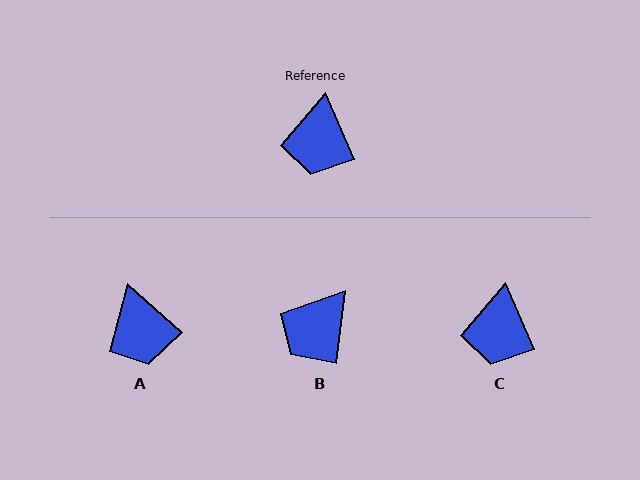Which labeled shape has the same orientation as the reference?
C.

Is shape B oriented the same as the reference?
No, it is off by about 30 degrees.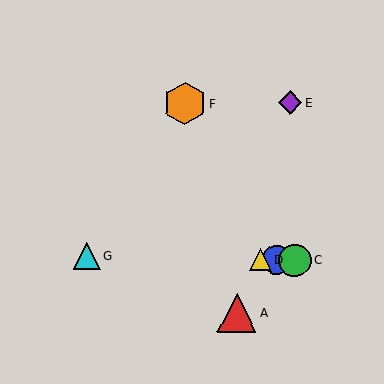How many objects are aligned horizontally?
4 objects (B, C, D, G) are aligned horizontally.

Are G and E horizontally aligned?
No, G is at y≈256 and E is at y≈102.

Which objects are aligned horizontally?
Objects B, C, D, G are aligned horizontally.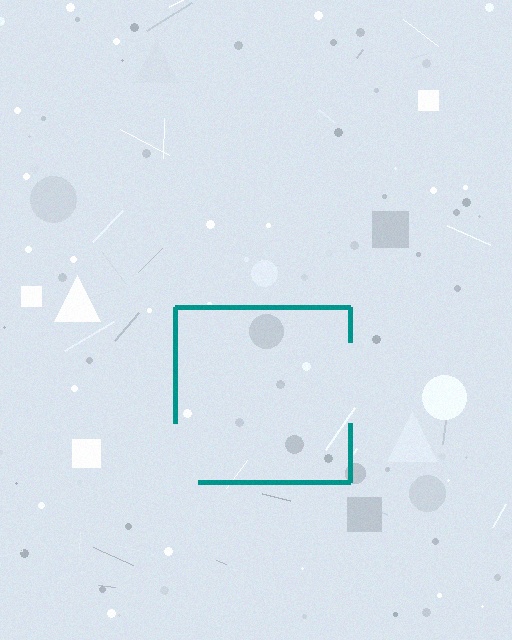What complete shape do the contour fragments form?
The contour fragments form a square.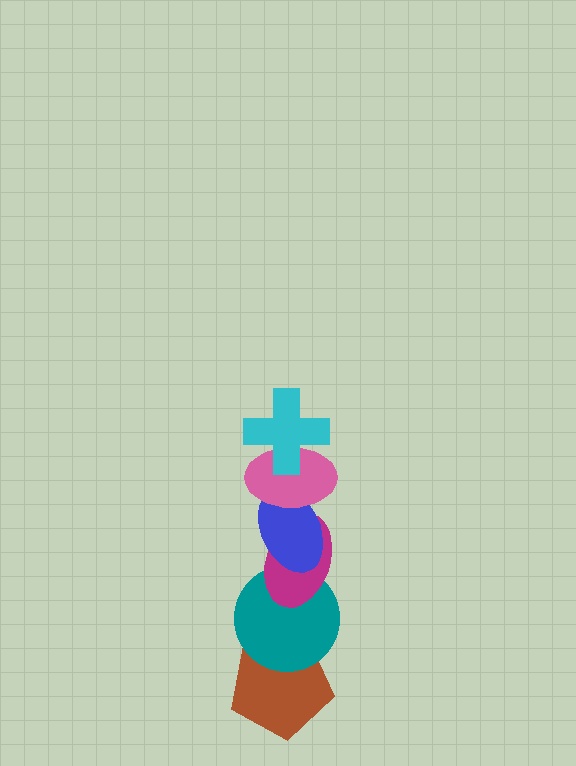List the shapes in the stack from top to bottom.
From top to bottom: the cyan cross, the pink ellipse, the blue ellipse, the magenta ellipse, the teal circle, the brown pentagon.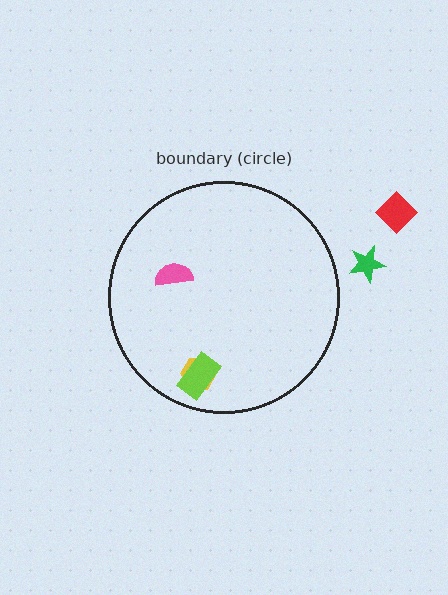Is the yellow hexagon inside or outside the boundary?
Inside.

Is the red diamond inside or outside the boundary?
Outside.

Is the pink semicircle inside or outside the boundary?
Inside.